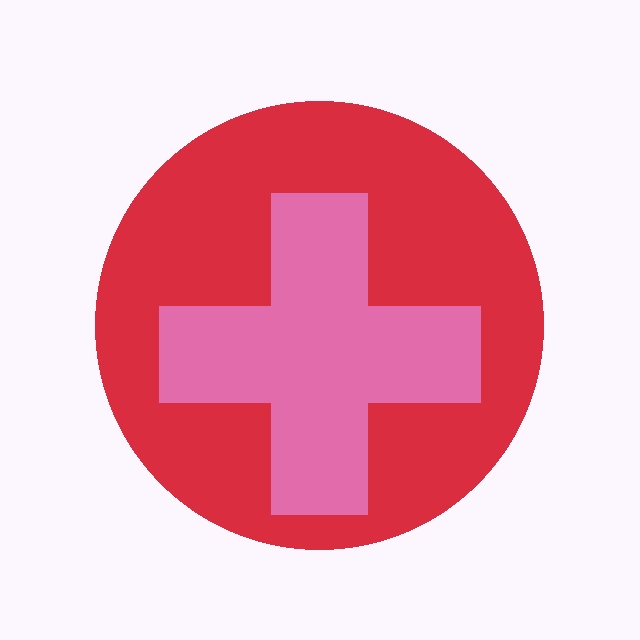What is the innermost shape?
The pink cross.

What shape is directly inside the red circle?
The pink cross.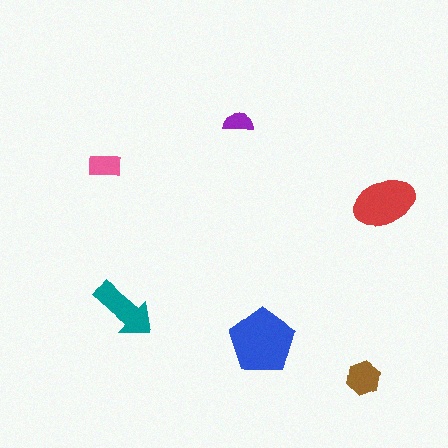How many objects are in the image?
There are 6 objects in the image.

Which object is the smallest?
The purple semicircle.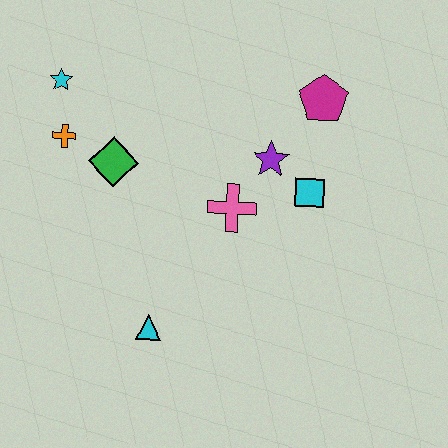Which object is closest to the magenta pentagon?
The purple star is closest to the magenta pentagon.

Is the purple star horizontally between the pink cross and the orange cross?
No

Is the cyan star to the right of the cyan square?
No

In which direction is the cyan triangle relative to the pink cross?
The cyan triangle is below the pink cross.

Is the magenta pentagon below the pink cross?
No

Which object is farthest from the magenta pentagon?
The cyan triangle is farthest from the magenta pentagon.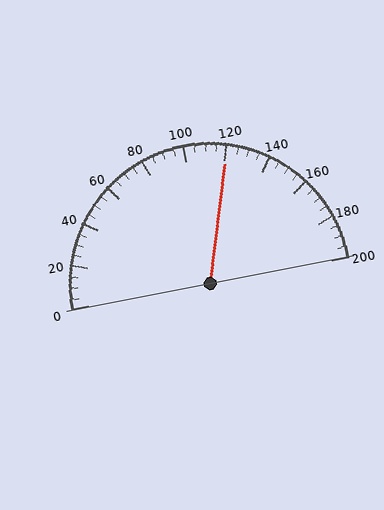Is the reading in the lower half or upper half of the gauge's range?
The reading is in the upper half of the range (0 to 200).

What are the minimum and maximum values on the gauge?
The gauge ranges from 0 to 200.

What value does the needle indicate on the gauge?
The needle indicates approximately 120.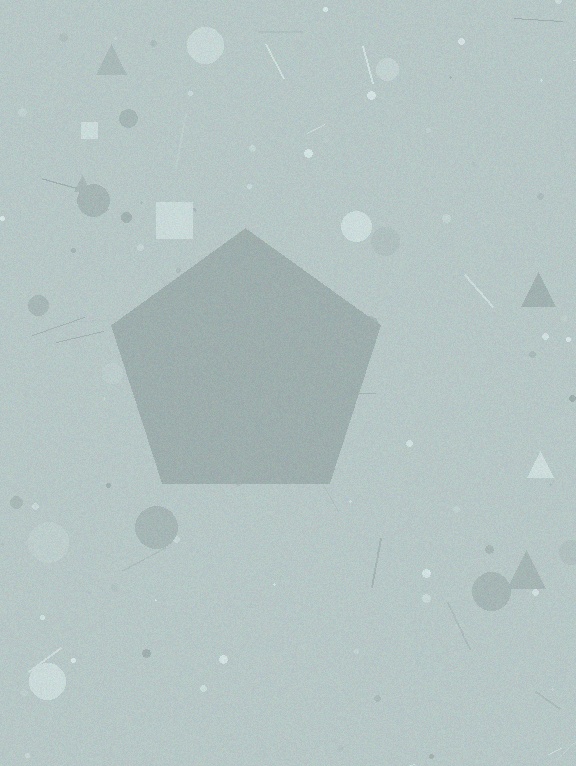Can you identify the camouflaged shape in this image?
The camouflaged shape is a pentagon.